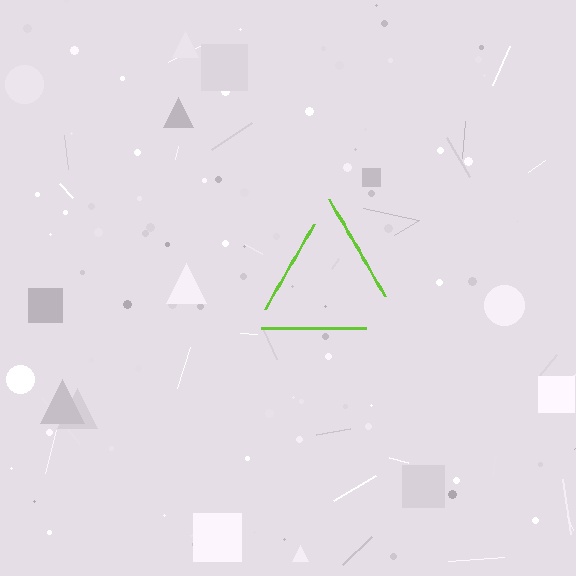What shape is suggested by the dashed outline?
The dashed outline suggests a triangle.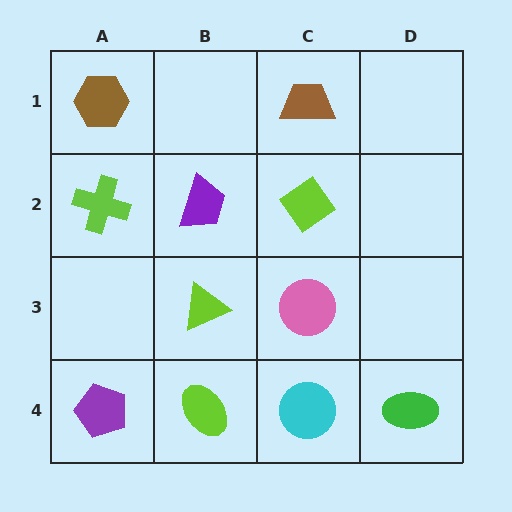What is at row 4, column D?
A green ellipse.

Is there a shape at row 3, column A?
No, that cell is empty.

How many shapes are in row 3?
2 shapes.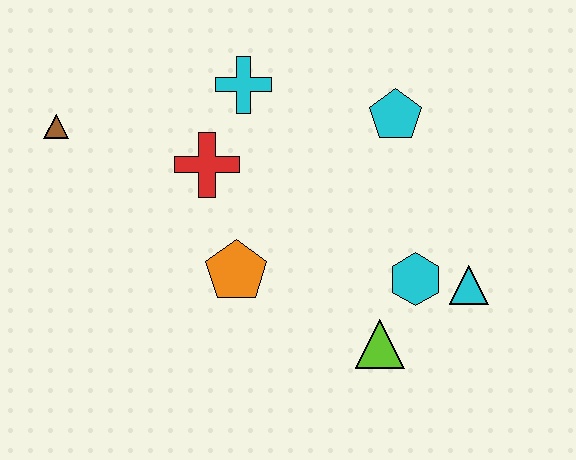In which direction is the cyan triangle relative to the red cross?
The cyan triangle is to the right of the red cross.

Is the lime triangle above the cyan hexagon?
No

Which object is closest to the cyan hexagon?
The cyan triangle is closest to the cyan hexagon.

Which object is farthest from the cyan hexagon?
The brown triangle is farthest from the cyan hexagon.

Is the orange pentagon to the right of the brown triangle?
Yes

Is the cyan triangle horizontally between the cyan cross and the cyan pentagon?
No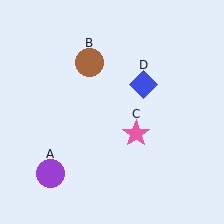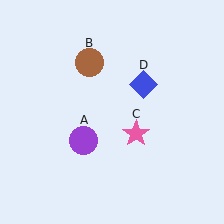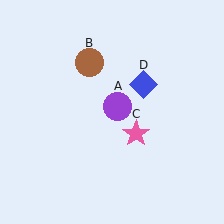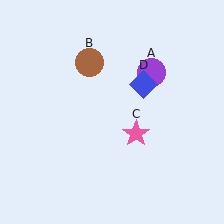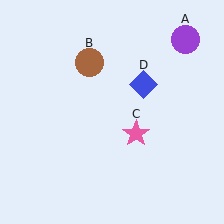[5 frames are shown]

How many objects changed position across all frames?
1 object changed position: purple circle (object A).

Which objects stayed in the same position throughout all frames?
Brown circle (object B) and pink star (object C) and blue diamond (object D) remained stationary.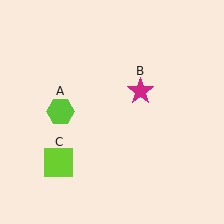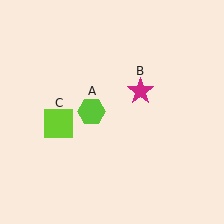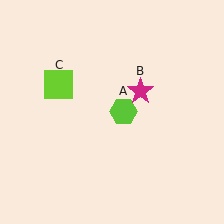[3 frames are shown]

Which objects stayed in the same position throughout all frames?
Magenta star (object B) remained stationary.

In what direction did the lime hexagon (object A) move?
The lime hexagon (object A) moved right.